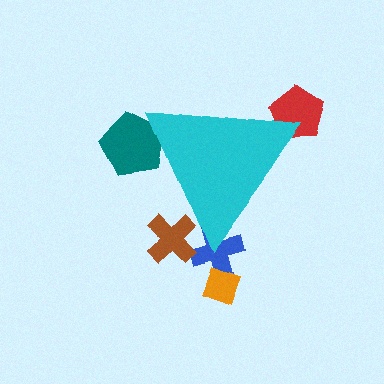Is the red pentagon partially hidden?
Yes, the red pentagon is partially hidden behind the cyan triangle.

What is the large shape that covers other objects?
A cyan triangle.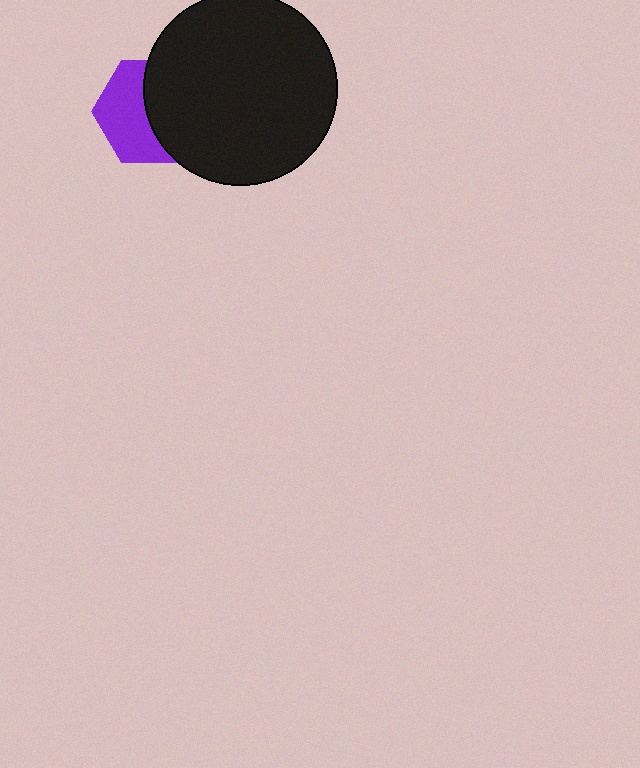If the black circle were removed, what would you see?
You would see the complete purple hexagon.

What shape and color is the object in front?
The object in front is a black circle.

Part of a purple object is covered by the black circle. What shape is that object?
It is a hexagon.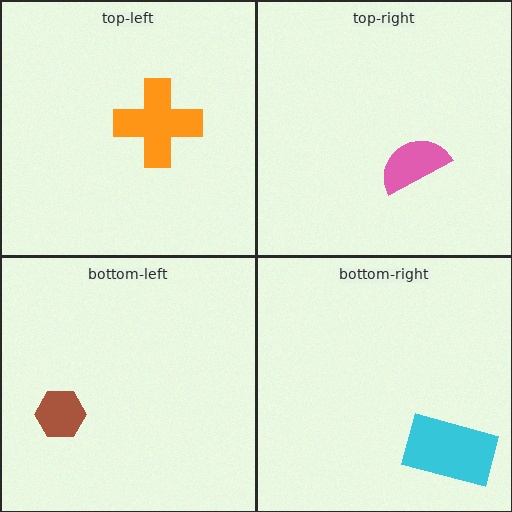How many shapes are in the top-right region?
1.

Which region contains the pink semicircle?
The top-right region.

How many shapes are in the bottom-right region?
1.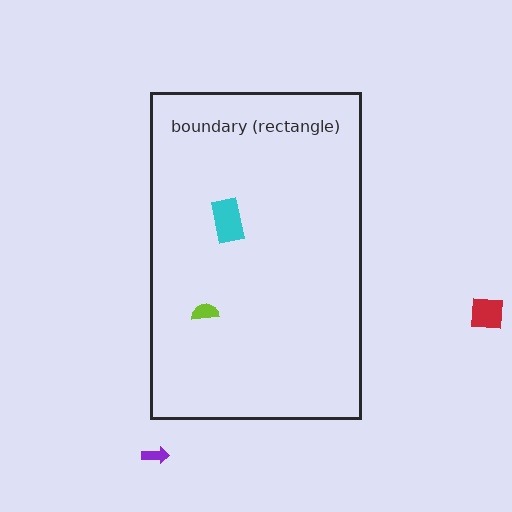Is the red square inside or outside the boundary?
Outside.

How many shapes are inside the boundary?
2 inside, 2 outside.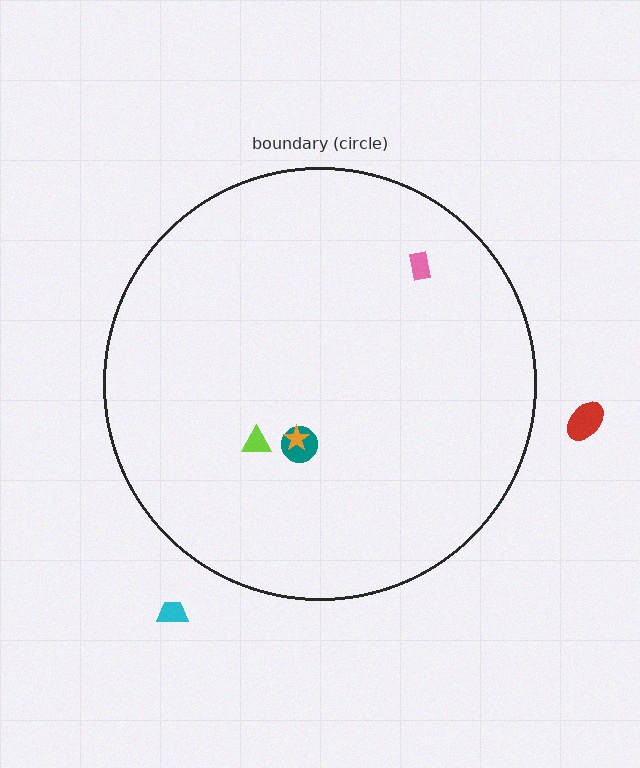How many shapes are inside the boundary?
4 inside, 2 outside.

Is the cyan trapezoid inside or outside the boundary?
Outside.